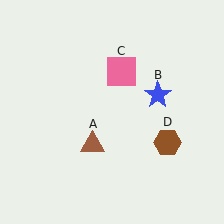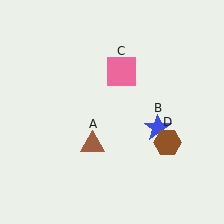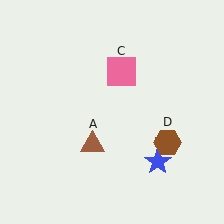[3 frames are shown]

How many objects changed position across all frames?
1 object changed position: blue star (object B).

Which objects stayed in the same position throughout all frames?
Brown triangle (object A) and pink square (object C) and brown hexagon (object D) remained stationary.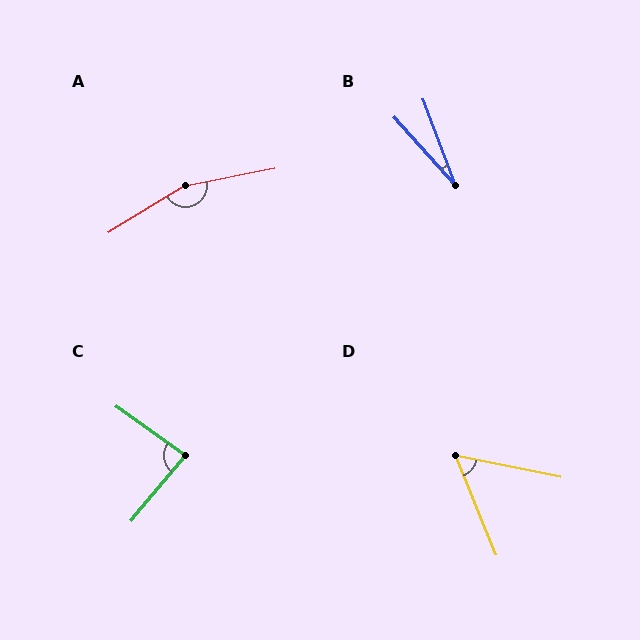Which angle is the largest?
A, at approximately 159 degrees.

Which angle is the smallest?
B, at approximately 21 degrees.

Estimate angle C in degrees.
Approximately 86 degrees.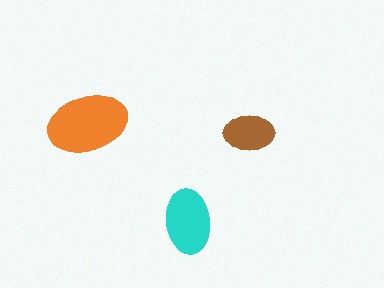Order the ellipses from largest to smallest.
the orange one, the cyan one, the brown one.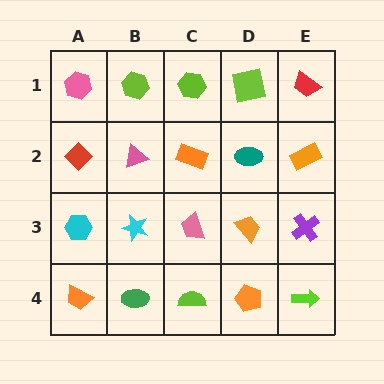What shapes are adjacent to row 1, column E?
An orange rectangle (row 2, column E), a lime square (row 1, column D).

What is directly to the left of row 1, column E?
A lime square.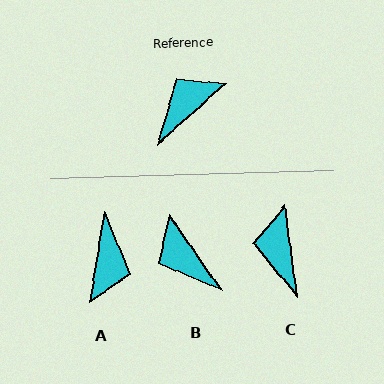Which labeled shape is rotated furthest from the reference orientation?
A, about 141 degrees away.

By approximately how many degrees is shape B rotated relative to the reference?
Approximately 83 degrees counter-clockwise.